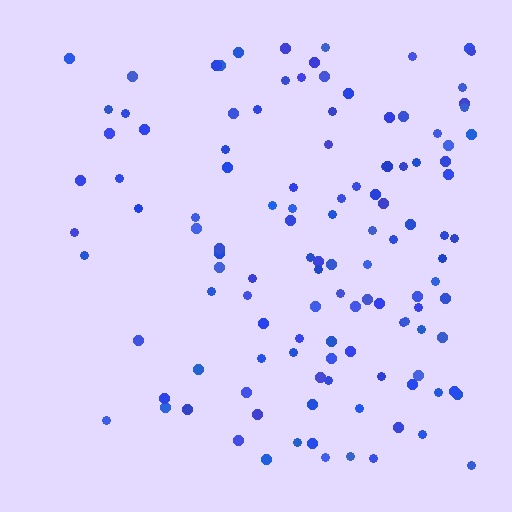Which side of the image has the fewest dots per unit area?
The left.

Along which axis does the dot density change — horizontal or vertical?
Horizontal.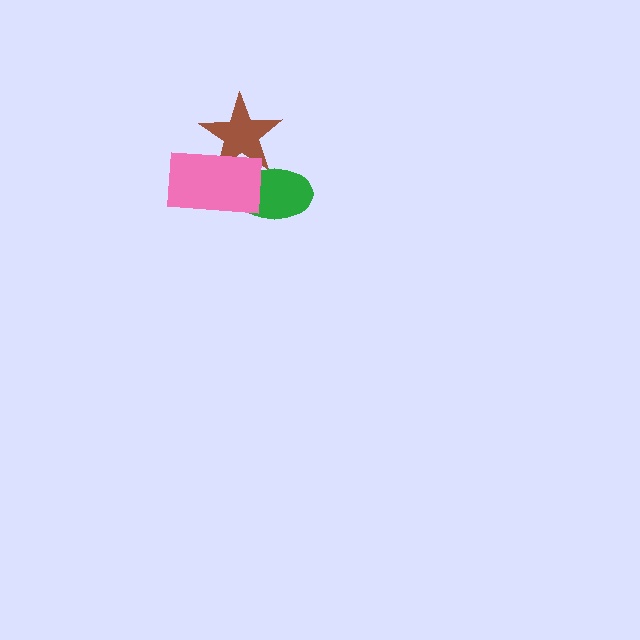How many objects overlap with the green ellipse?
2 objects overlap with the green ellipse.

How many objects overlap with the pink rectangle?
2 objects overlap with the pink rectangle.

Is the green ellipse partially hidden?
Yes, it is partially covered by another shape.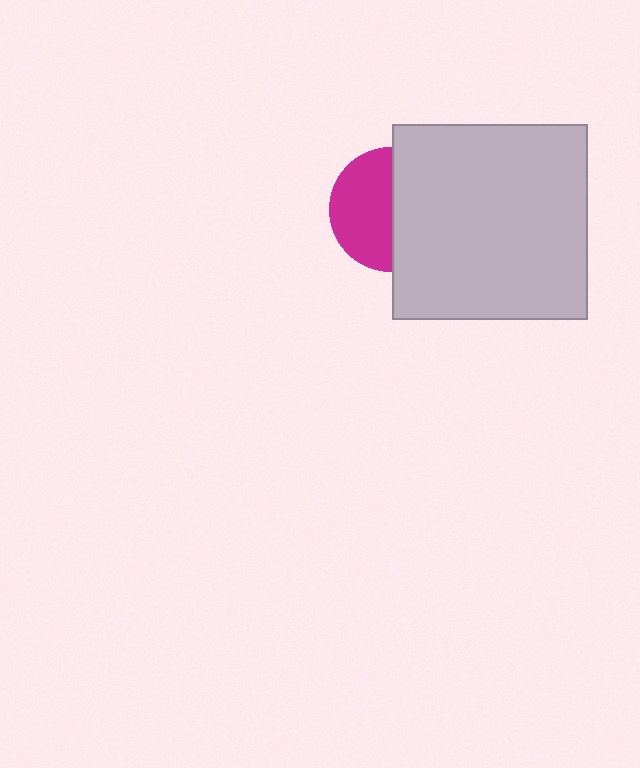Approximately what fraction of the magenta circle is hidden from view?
Roughly 49% of the magenta circle is hidden behind the light gray square.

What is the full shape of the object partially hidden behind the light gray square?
The partially hidden object is a magenta circle.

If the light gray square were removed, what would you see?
You would see the complete magenta circle.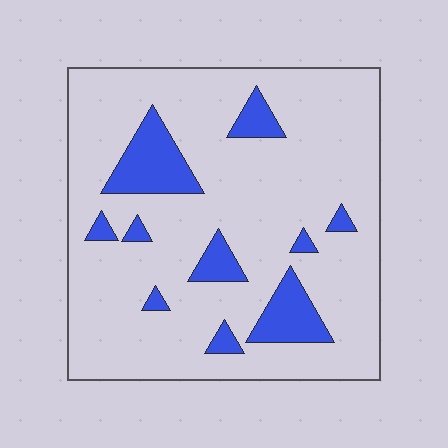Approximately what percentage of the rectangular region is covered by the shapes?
Approximately 15%.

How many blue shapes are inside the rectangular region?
10.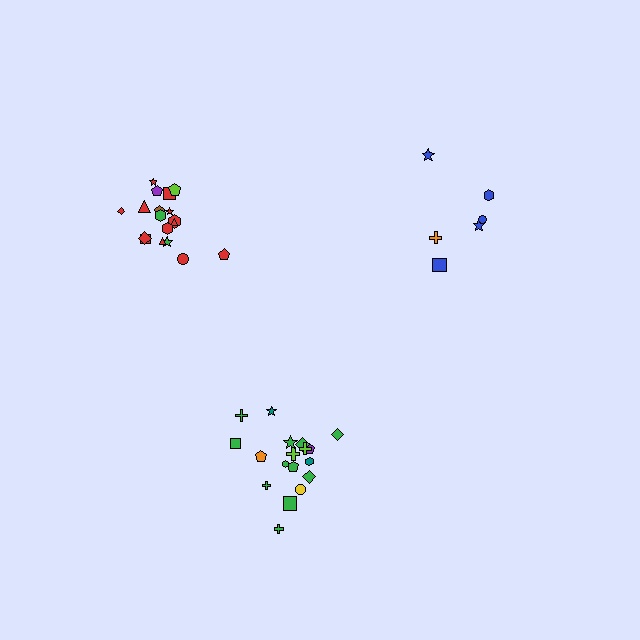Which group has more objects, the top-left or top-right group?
The top-left group.